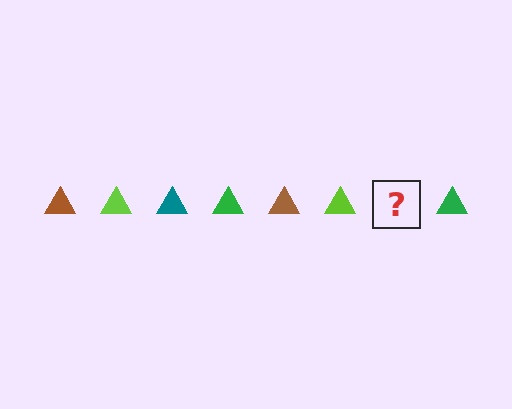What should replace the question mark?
The question mark should be replaced with a teal triangle.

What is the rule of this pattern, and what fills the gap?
The rule is that the pattern cycles through brown, lime, teal, green triangles. The gap should be filled with a teal triangle.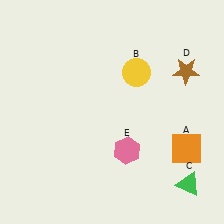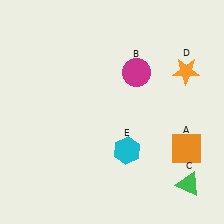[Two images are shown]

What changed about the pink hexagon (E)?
In Image 1, E is pink. In Image 2, it changed to cyan.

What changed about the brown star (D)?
In Image 1, D is brown. In Image 2, it changed to orange.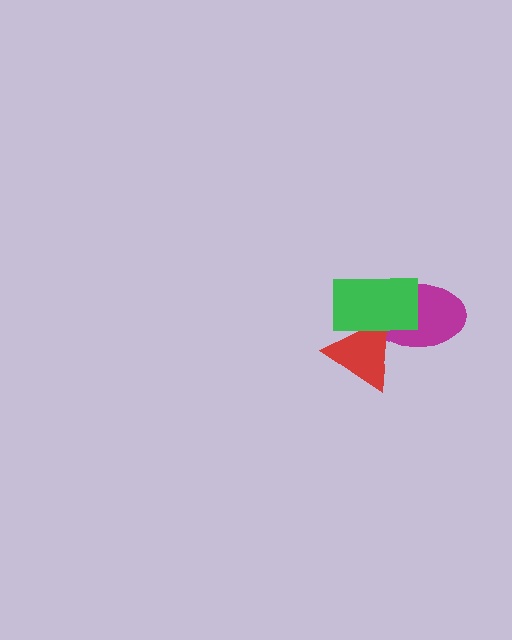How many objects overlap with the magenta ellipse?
2 objects overlap with the magenta ellipse.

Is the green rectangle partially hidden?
No, no other shape covers it.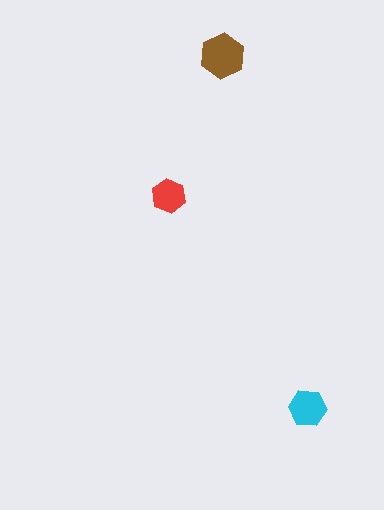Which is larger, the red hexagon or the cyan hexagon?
The cyan one.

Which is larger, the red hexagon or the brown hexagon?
The brown one.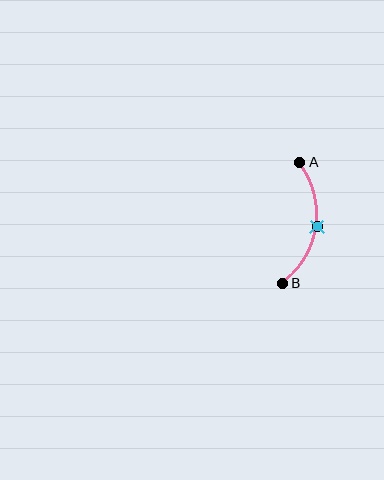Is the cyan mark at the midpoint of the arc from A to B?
Yes. The cyan mark lies on the arc at equal arc-length from both A and B — it is the arc midpoint.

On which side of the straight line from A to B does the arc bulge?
The arc bulges to the right of the straight line connecting A and B.